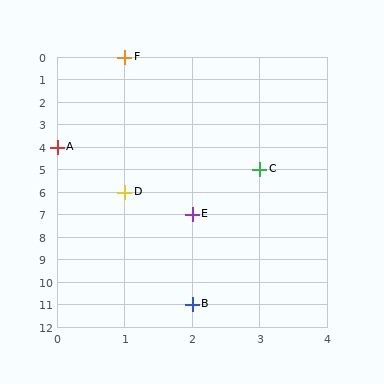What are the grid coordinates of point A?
Point A is at grid coordinates (0, 4).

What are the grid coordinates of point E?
Point E is at grid coordinates (2, 7).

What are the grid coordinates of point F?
Point F is at grid coordinates (1, 0).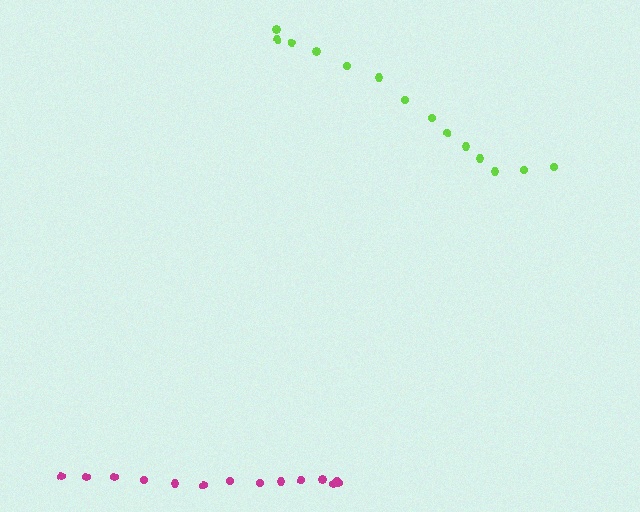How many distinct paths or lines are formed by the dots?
There are 2 distinct paths.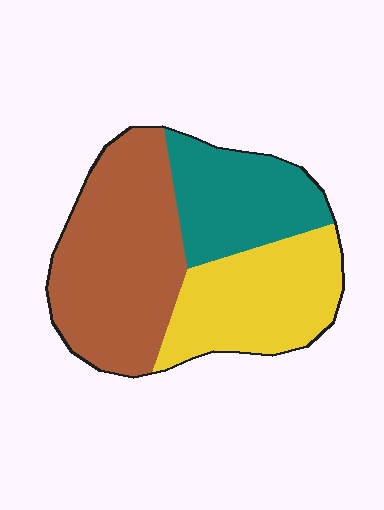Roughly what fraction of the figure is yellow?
Yellow covers 31% of the figure.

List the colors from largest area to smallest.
From largest to smallest: brown, yellow, teal.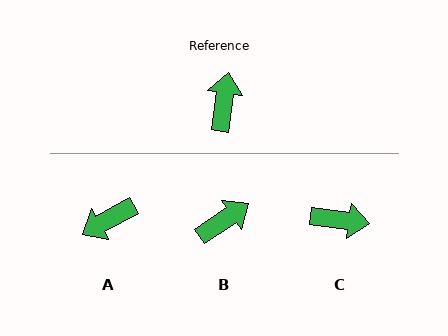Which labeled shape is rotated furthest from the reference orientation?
A, about 127 degrees away.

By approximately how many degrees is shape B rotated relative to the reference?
Approximately 47 degrees clockwise.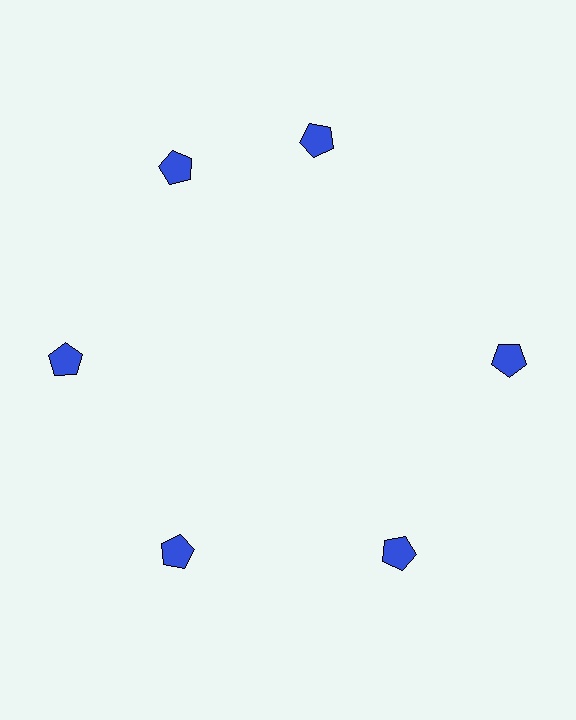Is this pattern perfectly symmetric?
No. The 6 blue pentagons are arranged in a ring, but one element near the 1 o'clock position is rotated out of alignment along the ring, breaking the 6-fold rotational symmetry.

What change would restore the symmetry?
The symmetry would be restored by rotating it back into even spacing with its neighbors so that all 6 pentagons sit at equal angles and equal distance from the center.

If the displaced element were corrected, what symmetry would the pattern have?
It would have 6-fold rotational symmetry — the pattern would map onto itself every 60 degrees.